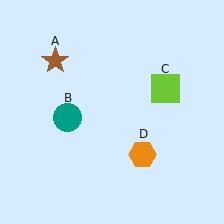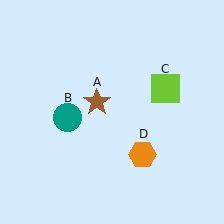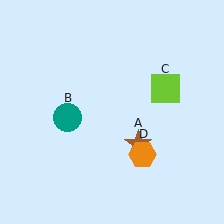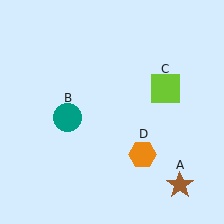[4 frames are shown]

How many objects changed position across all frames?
1 object changed position: brown star (object A).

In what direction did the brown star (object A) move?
The brown star (object A) moved down and to the right.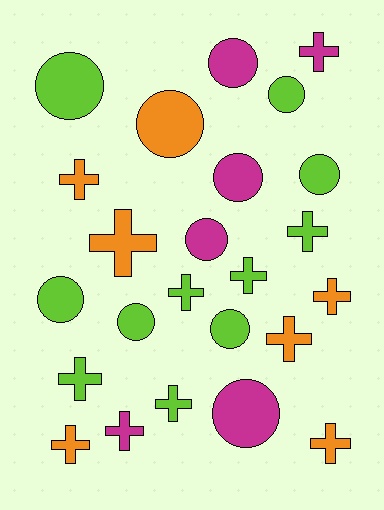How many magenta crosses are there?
There are 2 magenta crosses.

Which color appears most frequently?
Lime, with 11 objects.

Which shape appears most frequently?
Cross, with 13 objects.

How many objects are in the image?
There are 24 objects.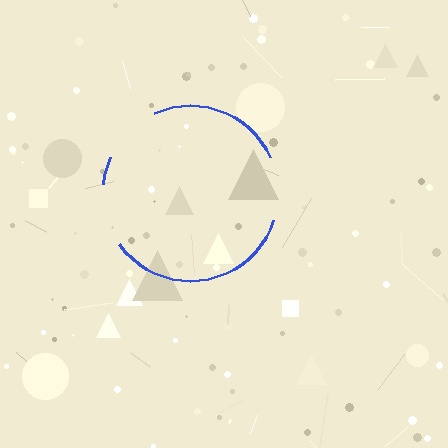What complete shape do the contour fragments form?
The contour fragments form a circle.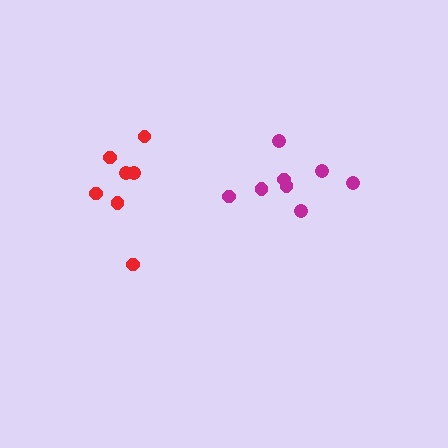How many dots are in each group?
Group 1: 7 dots, Group 2: 8 dots (15 total).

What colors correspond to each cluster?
The clusters are colored: red, magenta.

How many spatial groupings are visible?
There are 2 spatial groupings.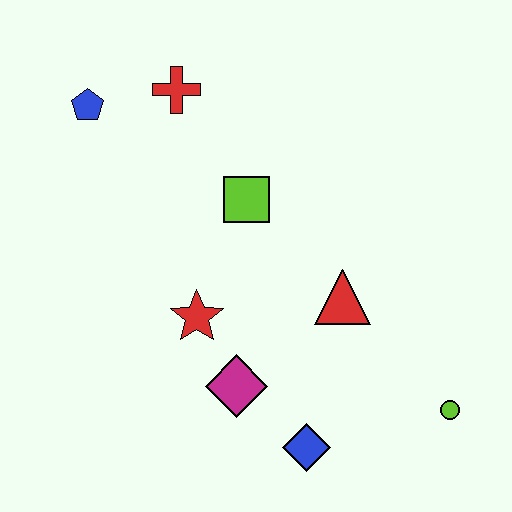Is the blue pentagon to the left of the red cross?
Yes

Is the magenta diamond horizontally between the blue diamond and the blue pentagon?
Yes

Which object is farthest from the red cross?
The lime circle is farthest from the red cross.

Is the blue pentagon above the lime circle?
Yes